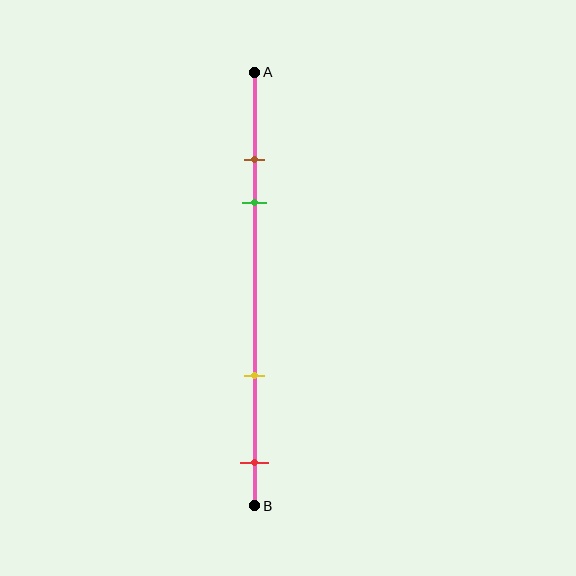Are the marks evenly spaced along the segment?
No, the marks are not evenly spaced.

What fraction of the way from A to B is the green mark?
The green mark is approximately 30% (0.3) of the way from A to B.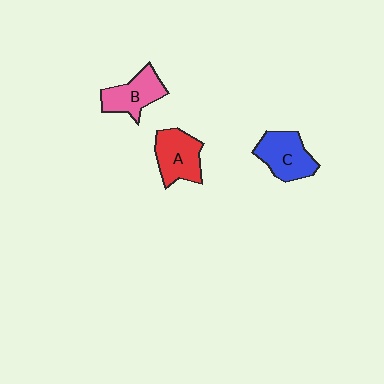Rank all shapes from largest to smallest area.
From largest to smallest: C (blue), A (red), B (pink).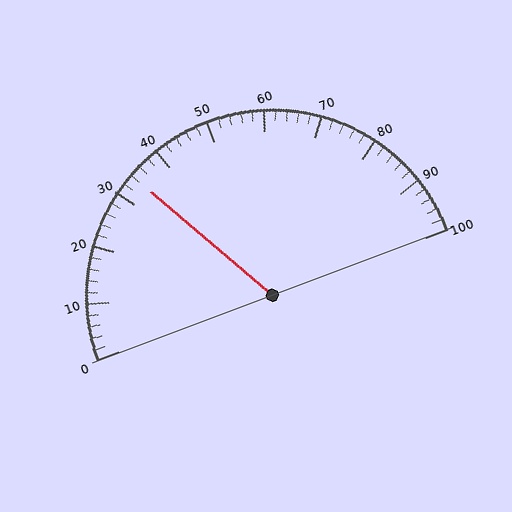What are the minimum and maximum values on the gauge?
The gauge ranges from 0 to 100.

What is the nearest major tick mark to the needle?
The nearest major tick mark is 30.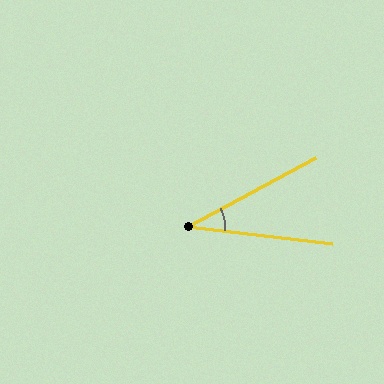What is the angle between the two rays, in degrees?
Approximately 35 degrees.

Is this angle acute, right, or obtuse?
It is acute.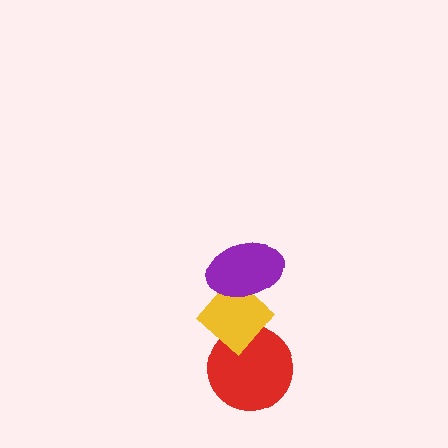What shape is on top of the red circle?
The yellow diamond is on top of the red circle.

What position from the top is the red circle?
The red circle is 3rd from the top.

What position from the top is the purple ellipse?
The purple ellipse is 1st from the top.